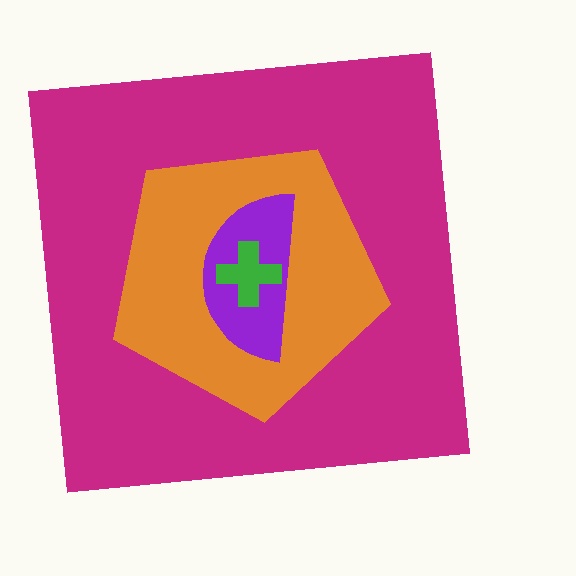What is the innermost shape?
The green cross.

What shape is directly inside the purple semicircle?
The green cross.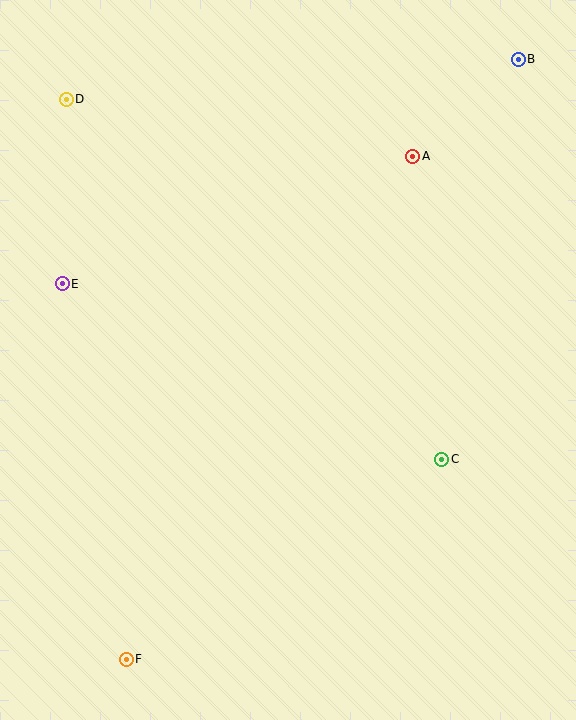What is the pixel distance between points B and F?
The distance between B and F is 717 pixels.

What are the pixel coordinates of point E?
Point E is at (62, 284).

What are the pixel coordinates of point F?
Point F is at (126, 659).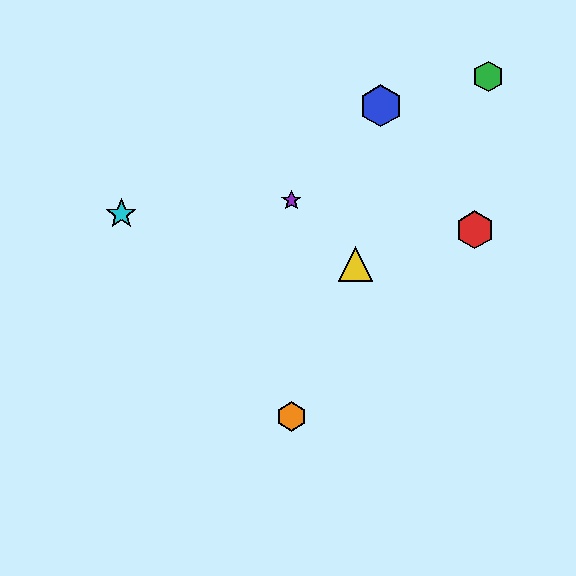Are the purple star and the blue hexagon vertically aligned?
No, the purple star is at x≈291 and the blue hexagon is at x≈381.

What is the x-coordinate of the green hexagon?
The green hexagon is at x≈488.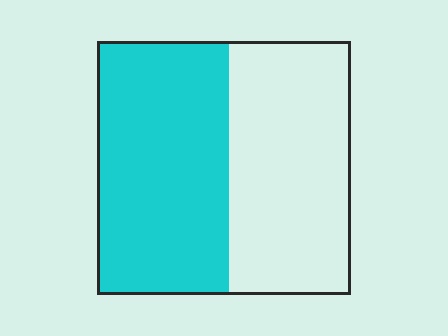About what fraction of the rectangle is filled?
About one half (1/2).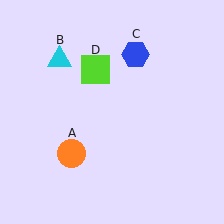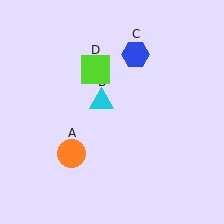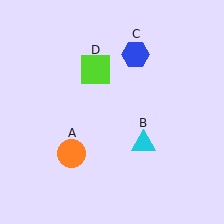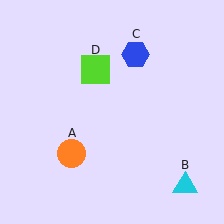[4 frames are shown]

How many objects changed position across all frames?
1 object changed position: cyan triangle (object B).